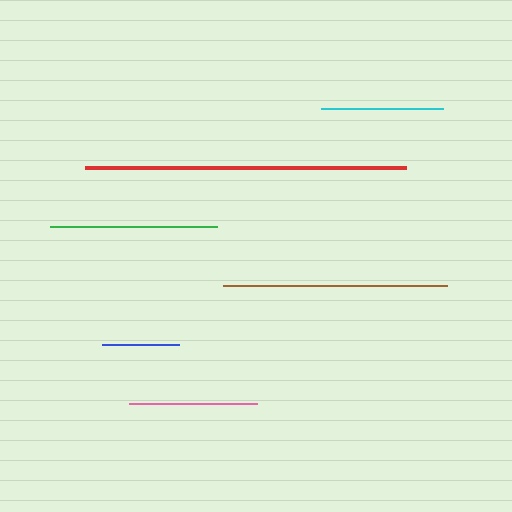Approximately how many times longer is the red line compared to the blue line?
The red line is approximately 4.2 times the length of the blue line.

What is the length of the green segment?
The green segment is approximately 168 pixels long.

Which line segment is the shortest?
The blue line is the shortest at approximately 77 pixels.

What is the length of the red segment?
The red segment is approximately 322 pixels long.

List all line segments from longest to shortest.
From longest to shortest: red, brown, green, pink, cyan, blue.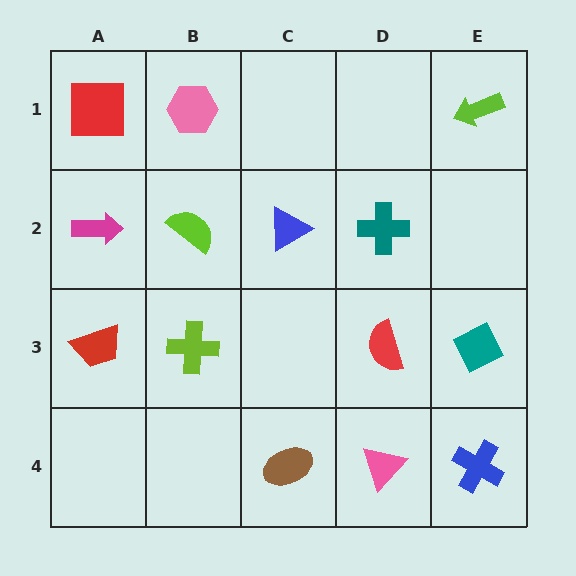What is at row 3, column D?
A red semicircle.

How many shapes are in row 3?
4 shapes.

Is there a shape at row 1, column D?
No, that cell is empty.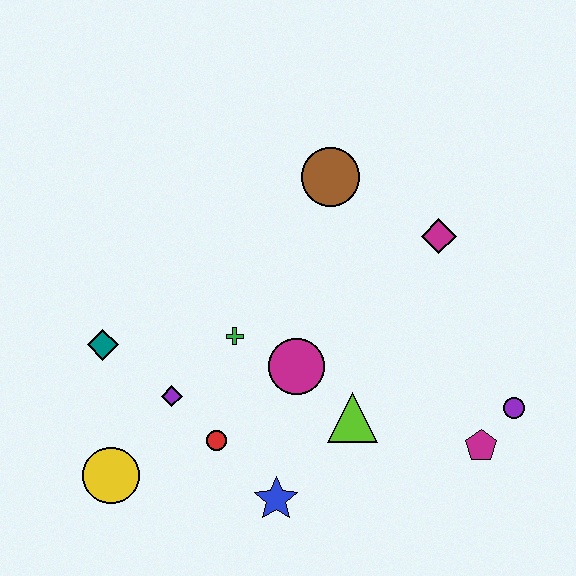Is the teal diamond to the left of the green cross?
Yes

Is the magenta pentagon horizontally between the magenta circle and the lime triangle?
No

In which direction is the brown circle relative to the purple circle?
The brown circle is above the purple circle.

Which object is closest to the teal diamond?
The purple diamond is closest to the teal diamond.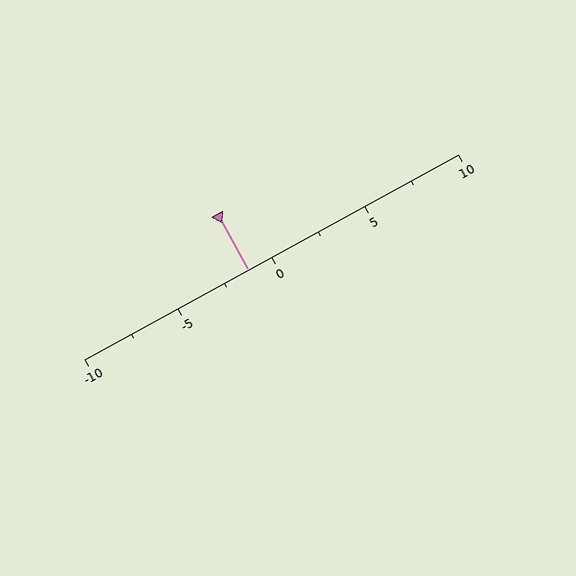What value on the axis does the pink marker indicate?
The marker indicates approximately -1.2.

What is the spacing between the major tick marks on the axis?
The major ticks are spaced 5 apart.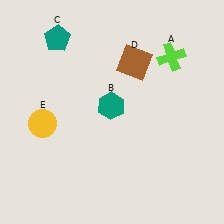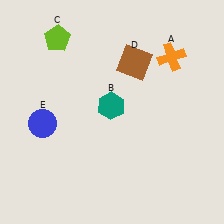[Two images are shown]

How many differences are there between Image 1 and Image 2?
There are 3 differences between the two images.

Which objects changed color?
A changed from lime to orange. C changed from teal to lime. E changed from yellow to blue.